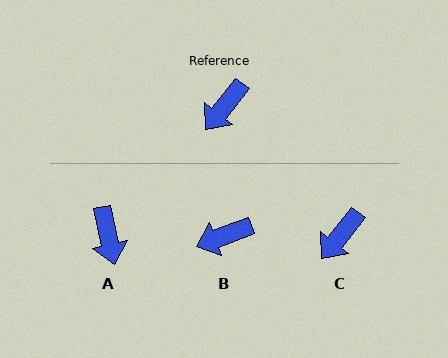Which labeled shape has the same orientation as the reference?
C.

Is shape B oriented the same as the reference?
No, it is off by about 32 degrees.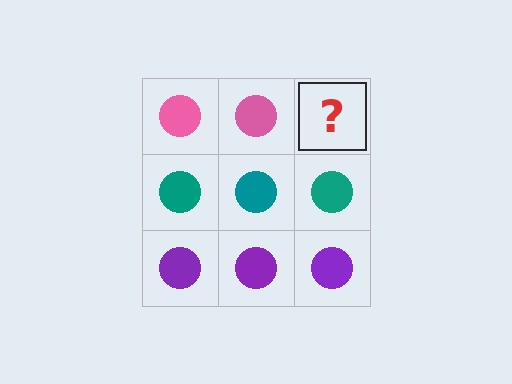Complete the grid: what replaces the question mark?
The question mark should be replaced with a pink circle.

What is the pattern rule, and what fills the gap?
The rule is that each row has a consistent color. The gap should be filled with a pink circle.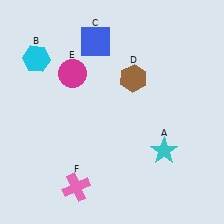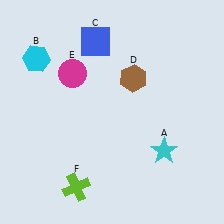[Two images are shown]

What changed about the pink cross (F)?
In Image 1, F is pink. In Image 2, it changed to lime.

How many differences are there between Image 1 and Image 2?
There is 1 difference between the two images.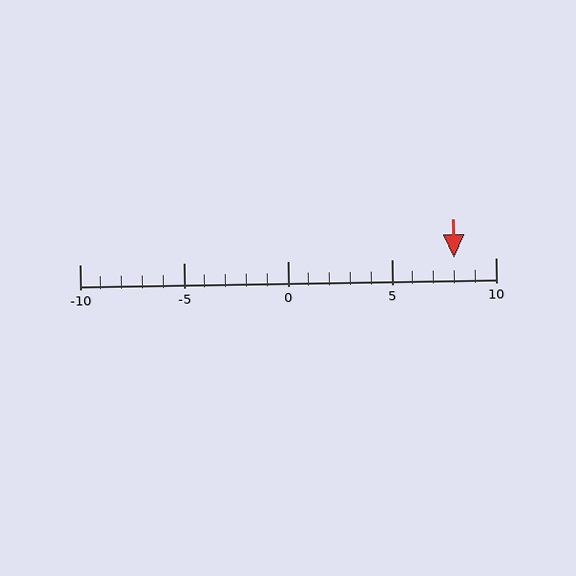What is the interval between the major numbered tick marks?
The major tick marks are spaced 5 units apart.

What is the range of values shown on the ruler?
The ruler shows values from -10 to 10.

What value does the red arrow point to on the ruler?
The red arrow points to approximately 8.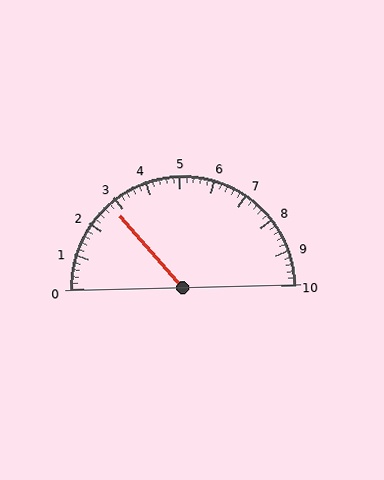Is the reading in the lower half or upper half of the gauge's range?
The reading is in the lower half of the range (0 to 10).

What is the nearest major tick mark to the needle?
The nearest major tick mark is 3.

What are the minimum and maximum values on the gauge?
The gauge ranges from 0 to 10.